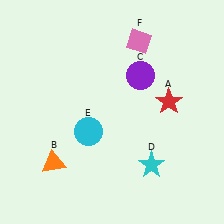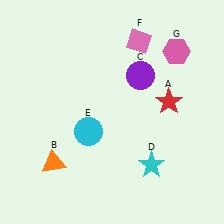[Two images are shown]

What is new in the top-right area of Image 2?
A pink hexagon (G) was added in the top-right area of Image 2.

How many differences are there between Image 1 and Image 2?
There is 1 difference between the two images.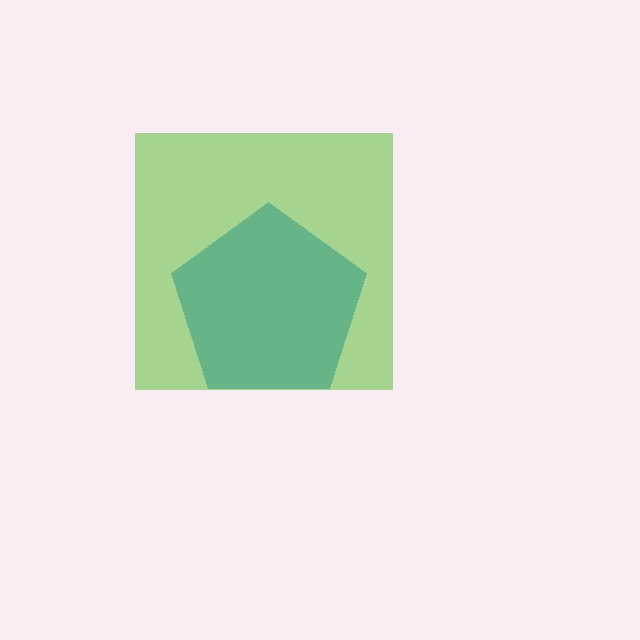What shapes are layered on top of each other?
The layered shapes are: a lime square, a teal pentagon.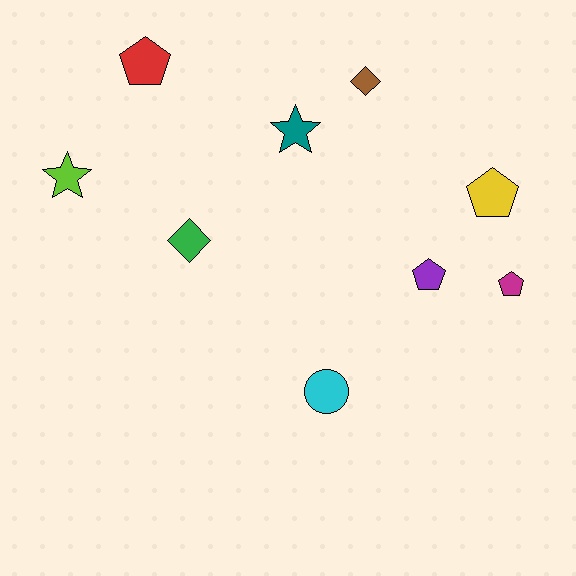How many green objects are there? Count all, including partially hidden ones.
There is 1 green object.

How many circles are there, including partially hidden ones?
There is 1 circle.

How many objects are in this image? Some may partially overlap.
There are 9 objects.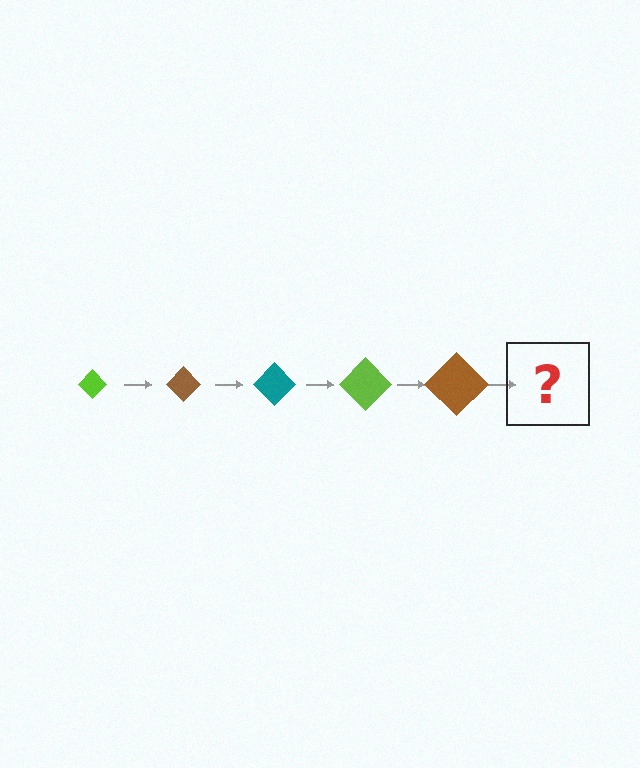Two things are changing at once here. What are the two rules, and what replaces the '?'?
The two rules are that the diamond grows larger each step and the color cycles through lime, brown, and teal. The '?' should be a teal diamond, larger than the previous one.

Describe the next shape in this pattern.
It should be a teal diamond, larger than the previous one.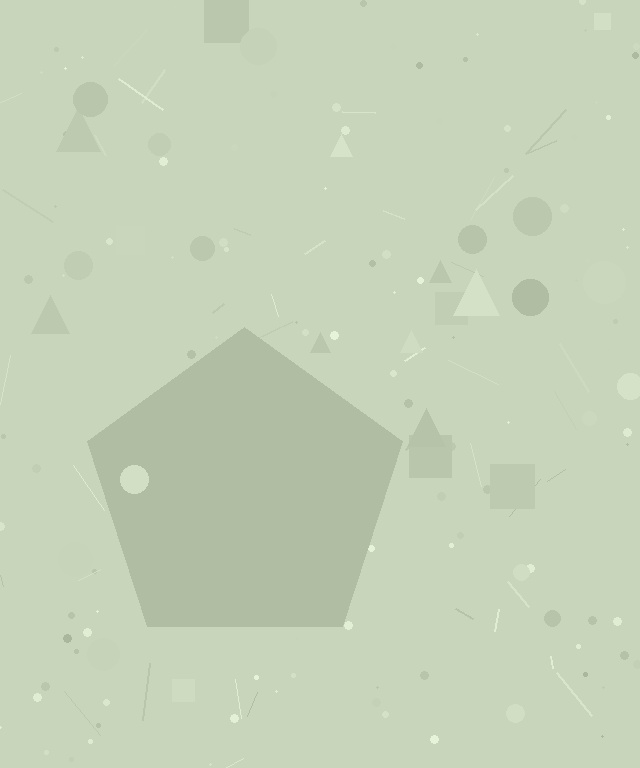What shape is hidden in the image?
A pentagon is hidden in the image.